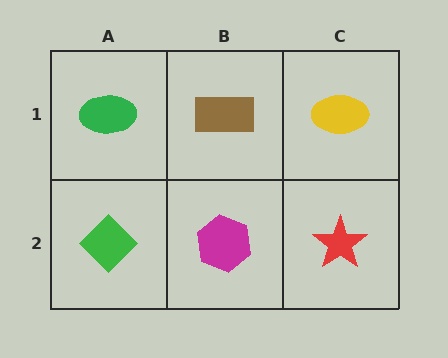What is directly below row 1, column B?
A magenta hexagon.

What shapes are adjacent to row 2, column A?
A green ellipse (row 1, column A), a magenta hexagon (row 2, column B).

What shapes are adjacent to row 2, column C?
A yellow ellipse (row 1, column C), a magenta hexagon (row 2, column B).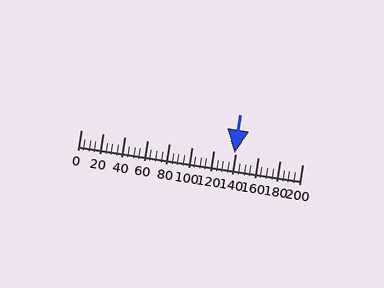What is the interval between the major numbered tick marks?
The major tick marks are spaced 20 units apart.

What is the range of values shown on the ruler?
The ruler shows values from 0 to 200.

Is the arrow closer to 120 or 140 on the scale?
The arrow is closer to 140.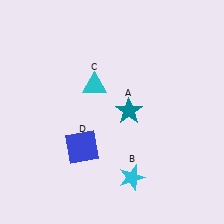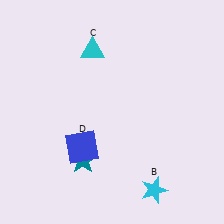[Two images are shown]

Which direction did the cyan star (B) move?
The cyan star (B) moved right.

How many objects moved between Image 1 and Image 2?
3 objects moved between the two images.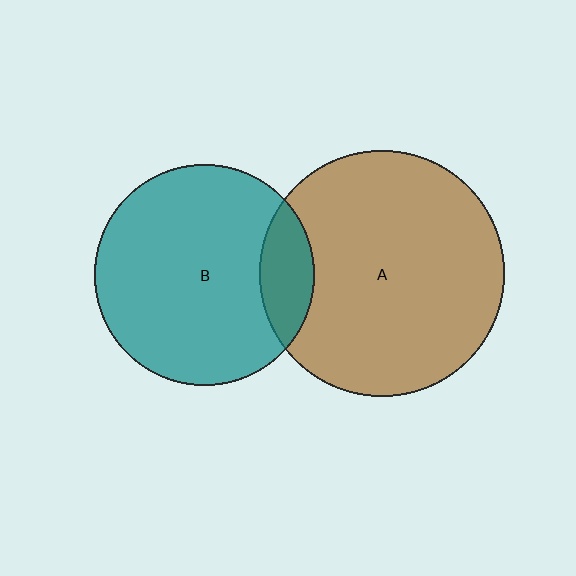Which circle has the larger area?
Circle A (brown).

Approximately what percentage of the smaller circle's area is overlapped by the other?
Approximately 15%.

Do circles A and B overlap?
Yes.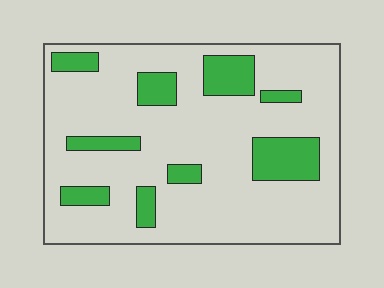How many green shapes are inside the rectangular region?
9.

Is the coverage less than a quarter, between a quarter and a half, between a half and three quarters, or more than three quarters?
Less than a quarter.